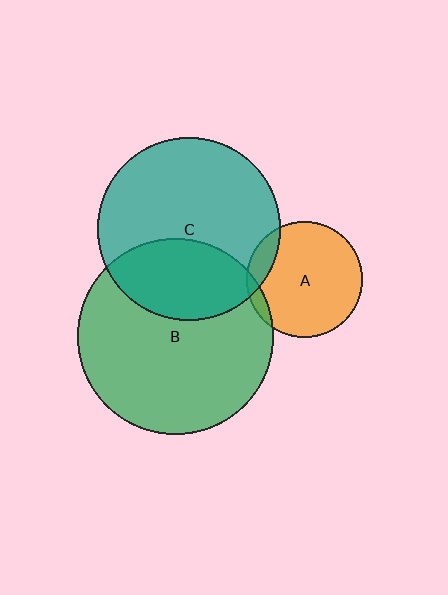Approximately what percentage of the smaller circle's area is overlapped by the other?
Approximately 35%.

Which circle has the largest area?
Circle B (green).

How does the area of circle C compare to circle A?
Approximately 2.5 times.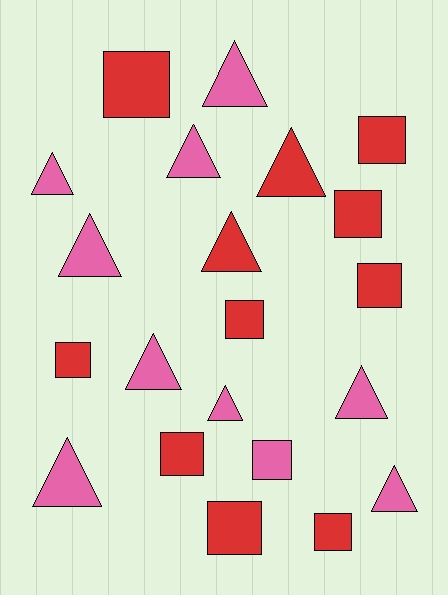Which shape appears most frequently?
Triangle, with 11 objects.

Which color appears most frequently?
Red, with 11 objects.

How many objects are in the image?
There are 21 objects.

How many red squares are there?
There are 9 red squares.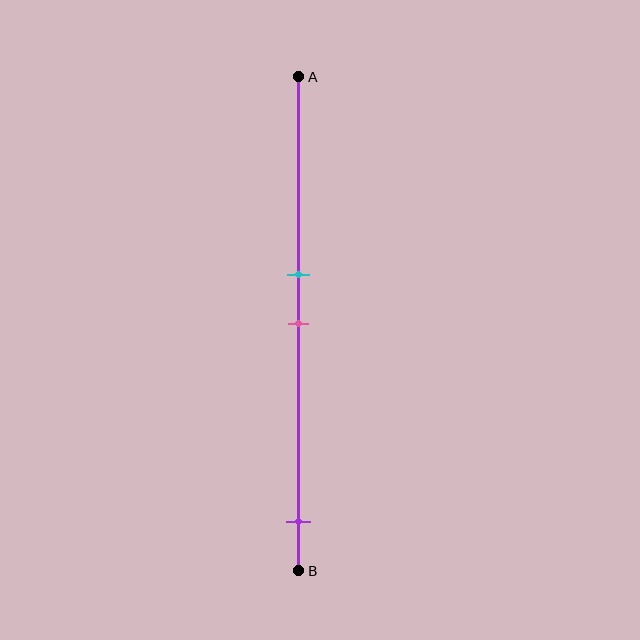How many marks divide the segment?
There are 3 marks dividing the segment.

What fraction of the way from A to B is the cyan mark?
The cyan mark is approximately 40% (0.4) of the way from A to B.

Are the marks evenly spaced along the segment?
No, the marks are not evenly spaced.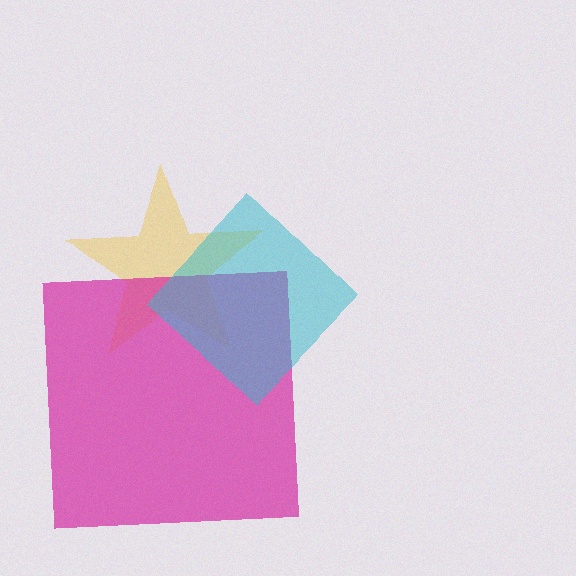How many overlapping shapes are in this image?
There are 3 overlapping shapes in the image.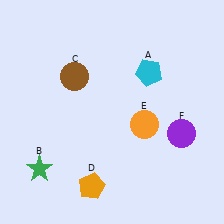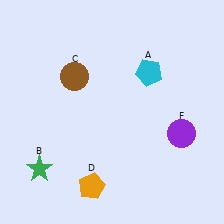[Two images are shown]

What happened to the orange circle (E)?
The orange circle (E) was removed in Image 2. It was in the bottom-right area of Image 1.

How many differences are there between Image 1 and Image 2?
There is 1 difference between the two images.